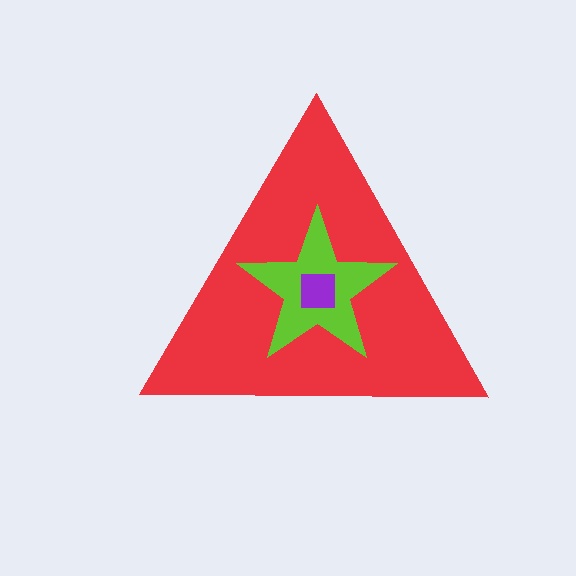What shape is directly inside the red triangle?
The lime star.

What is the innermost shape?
The purple square.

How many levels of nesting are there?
3.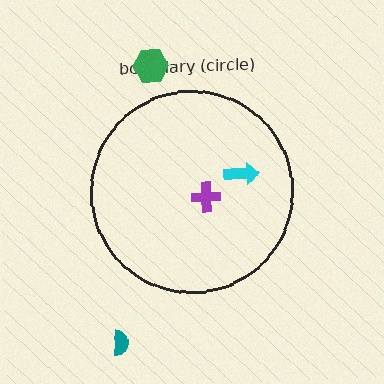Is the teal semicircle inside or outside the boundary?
Outside.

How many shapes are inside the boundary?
2 inside, 2 outside.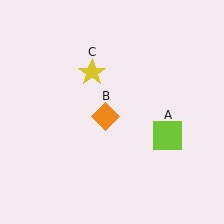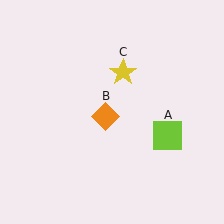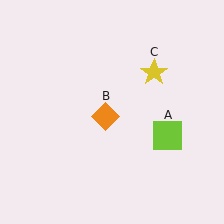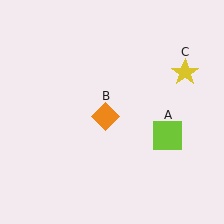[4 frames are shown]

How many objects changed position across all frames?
1 object changed position: yellow star (object C).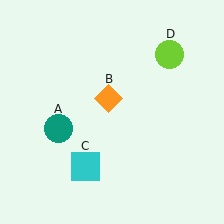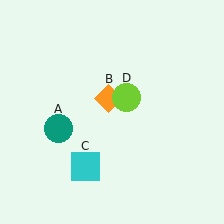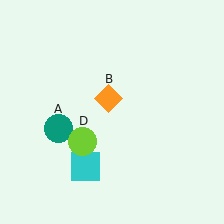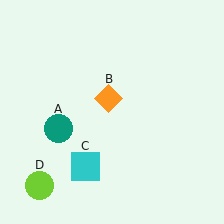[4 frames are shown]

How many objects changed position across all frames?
1 object changed position: lime circle (object D).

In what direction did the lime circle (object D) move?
The lime circle (object D) moved down and to the left.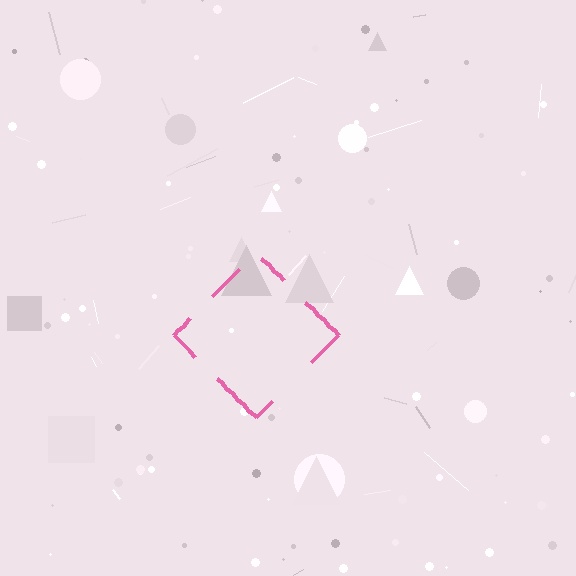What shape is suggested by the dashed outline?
The dashed outline suggests a diamond.